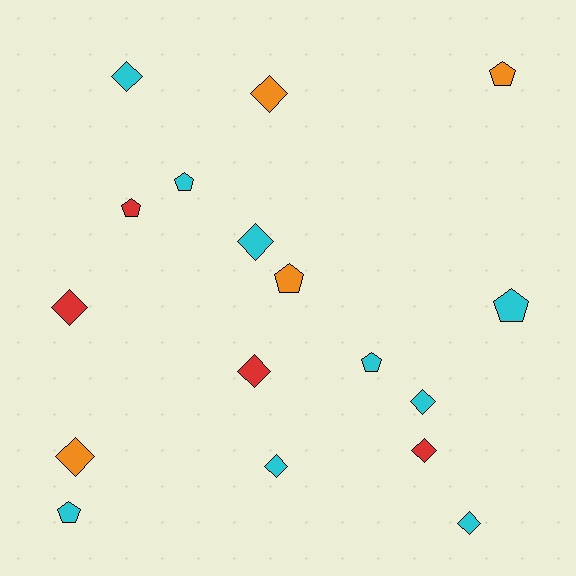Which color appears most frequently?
Cyan, with 9 objects.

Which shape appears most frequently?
Diamond, with 10 objects.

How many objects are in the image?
There are 17 objects.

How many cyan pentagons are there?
There are 4 cyan pentagons.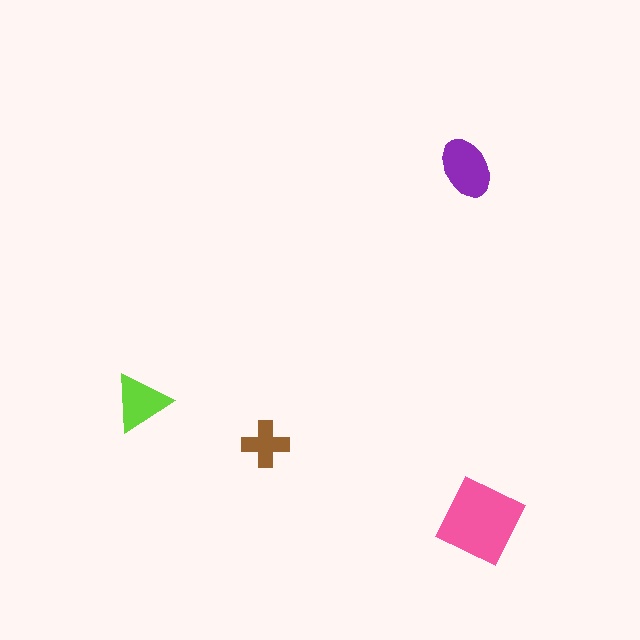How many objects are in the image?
There are 4 objects in the image.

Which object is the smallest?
The brown cross.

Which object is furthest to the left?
The lime triangle is leftmost.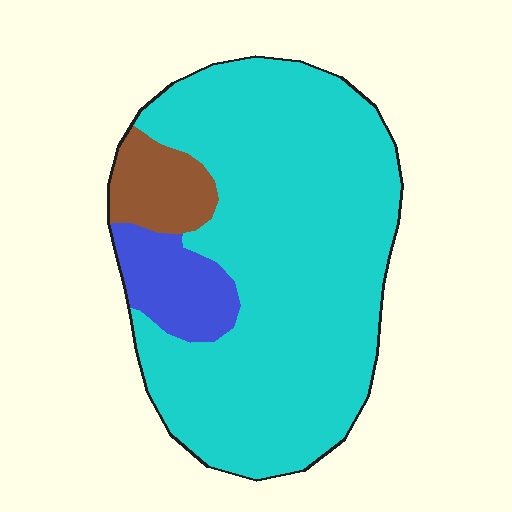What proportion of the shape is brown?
Brown covers 9% of the shape.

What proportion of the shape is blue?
Blue covers 10% of the shape.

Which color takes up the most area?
Cyan, at roughly 80%.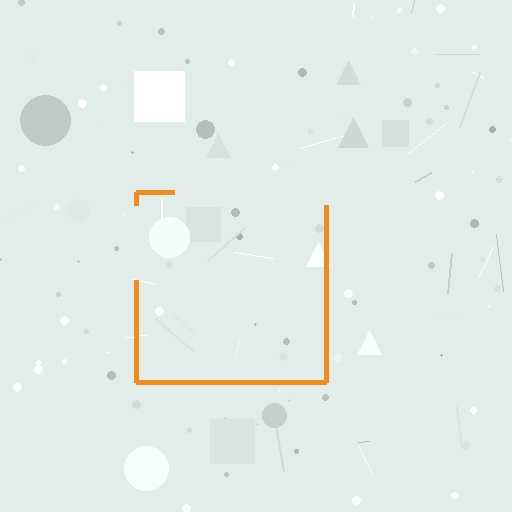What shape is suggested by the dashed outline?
The dashed outline suggests a square.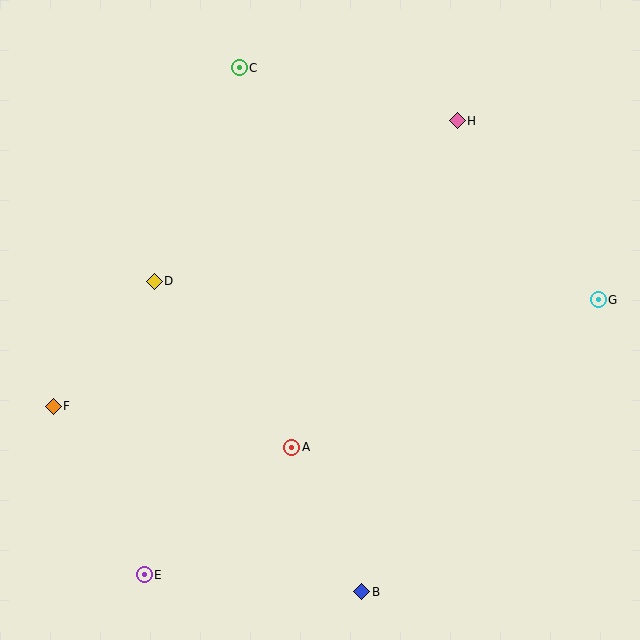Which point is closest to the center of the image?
Point A at (292, 447) is closest to the center.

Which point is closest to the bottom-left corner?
Point E is closest to the bottom-left corner.